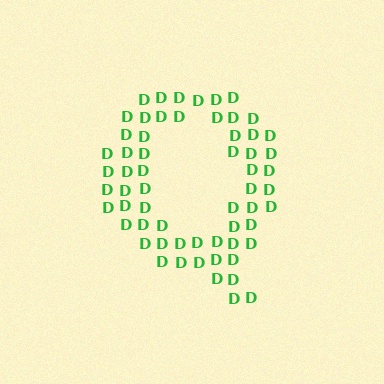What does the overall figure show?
The overall figure shows the letter Q.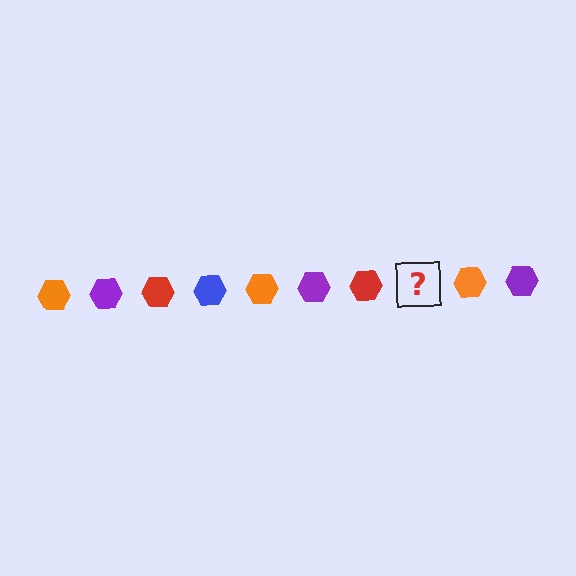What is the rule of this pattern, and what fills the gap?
The rule is that the pattern cycles through orange, purple, red, blue hexagons. The gap should be filled with a blue hexagon.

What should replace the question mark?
The question mark should be replaced with a blue hexagon.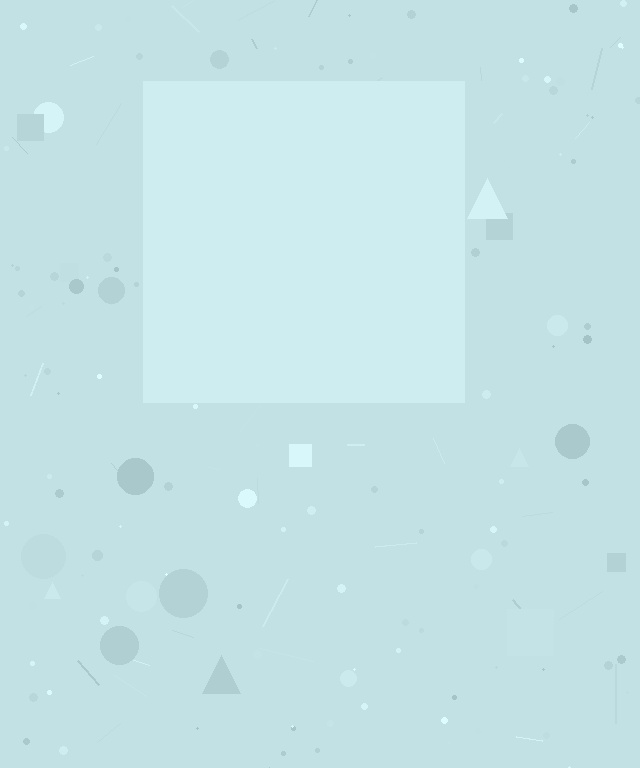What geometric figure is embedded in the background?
A square is embedded in the background.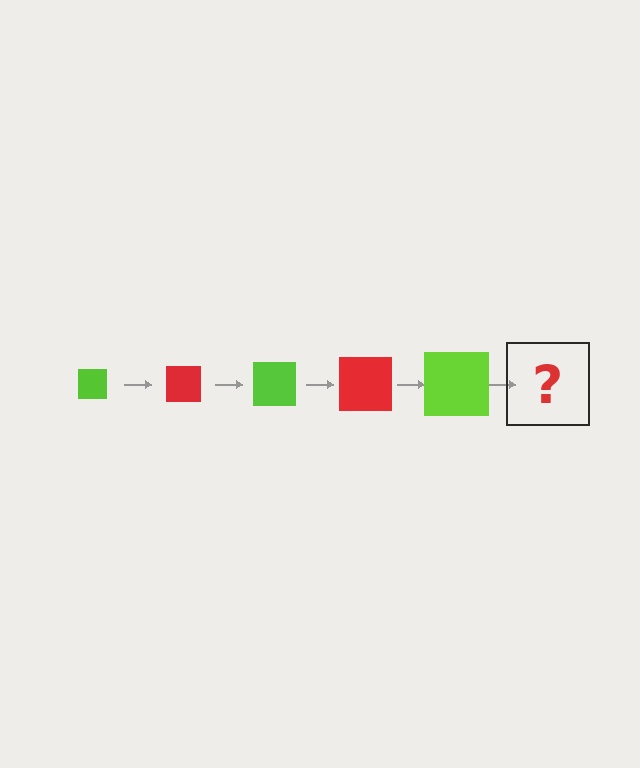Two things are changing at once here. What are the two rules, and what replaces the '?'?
The two rules are that the square grows larger each step and the color cycles through lime and red. The '?' should be a red square, larger than the previous one.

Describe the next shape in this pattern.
It should be a red square, larger than the previous one.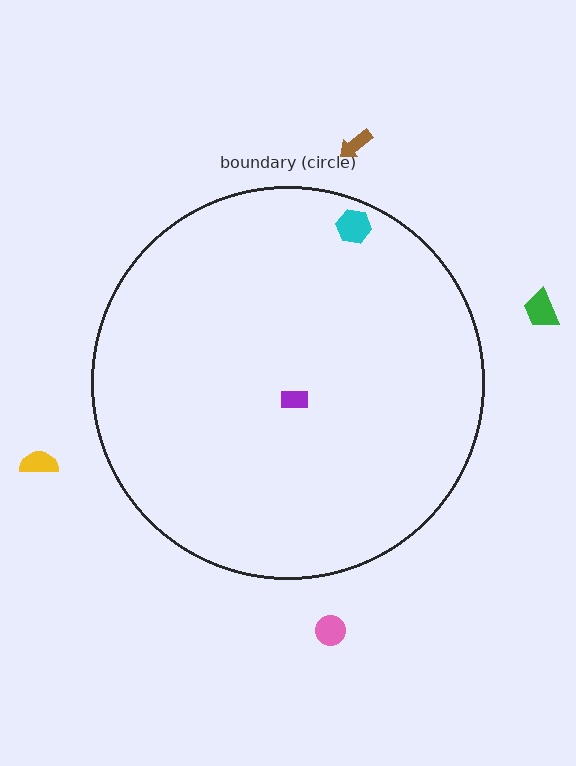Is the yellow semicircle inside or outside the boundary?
Outside.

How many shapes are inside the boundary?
2 inside, 4 outside.